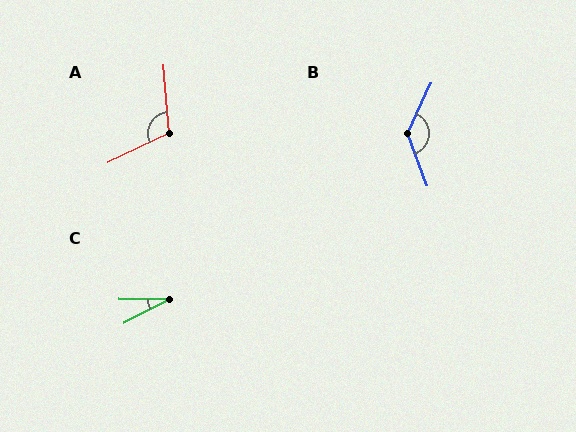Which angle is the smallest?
C, at approximately 28 degrees.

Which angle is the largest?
B, at approximately 134 degrees.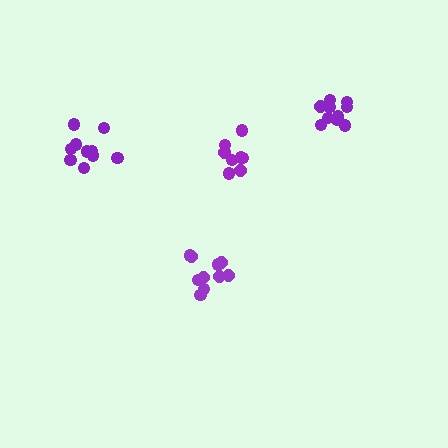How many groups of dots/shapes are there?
There are 4 groups.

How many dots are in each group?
Group 1: 8 dots, Group 2: 10 dots, Group 3: 10 dots, Group 4: 10 dots (38 total).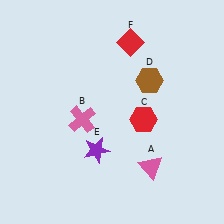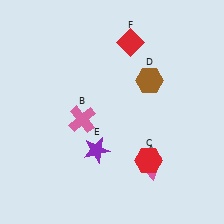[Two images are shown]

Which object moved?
The red hexagon (C) moved down.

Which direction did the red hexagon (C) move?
The red hexagon (C) moved down.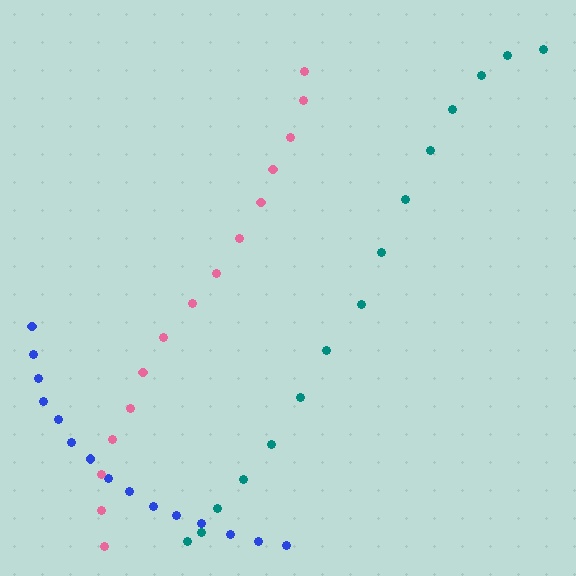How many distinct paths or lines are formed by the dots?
There are 3 distinct paths.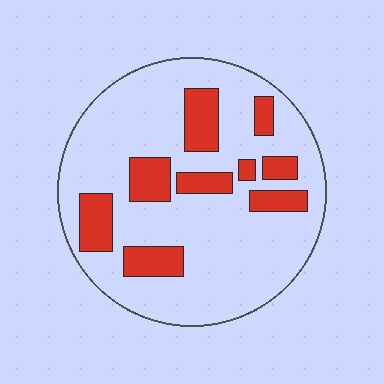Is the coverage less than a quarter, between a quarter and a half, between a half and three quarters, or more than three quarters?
Less than a quarter.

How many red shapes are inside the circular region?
9.